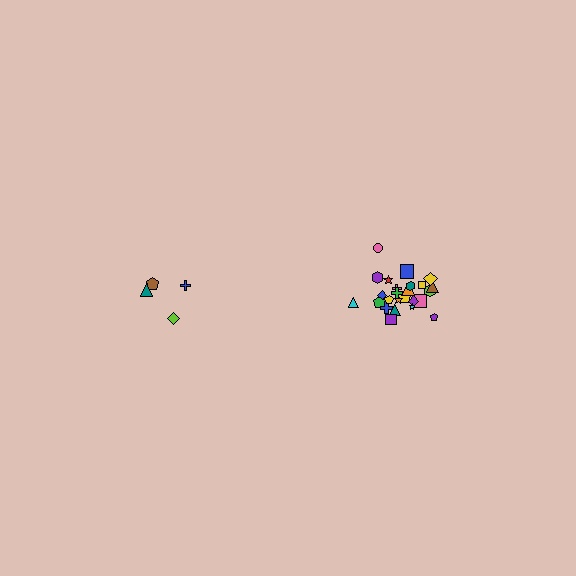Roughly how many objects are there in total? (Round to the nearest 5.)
Roughly 30 objects in total.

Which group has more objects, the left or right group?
The right group.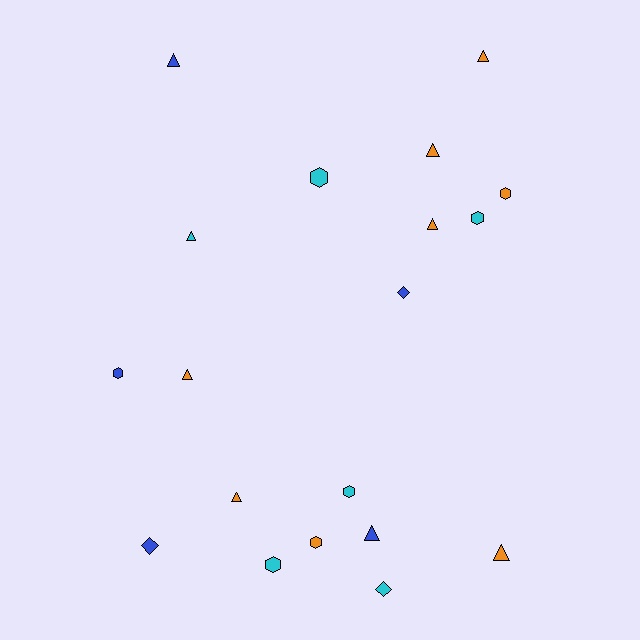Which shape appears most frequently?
Triangle, with 9 objects.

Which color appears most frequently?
Orange, with 8 objects.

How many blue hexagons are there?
There is 1 blue hexagon.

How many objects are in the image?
There are 19 objects.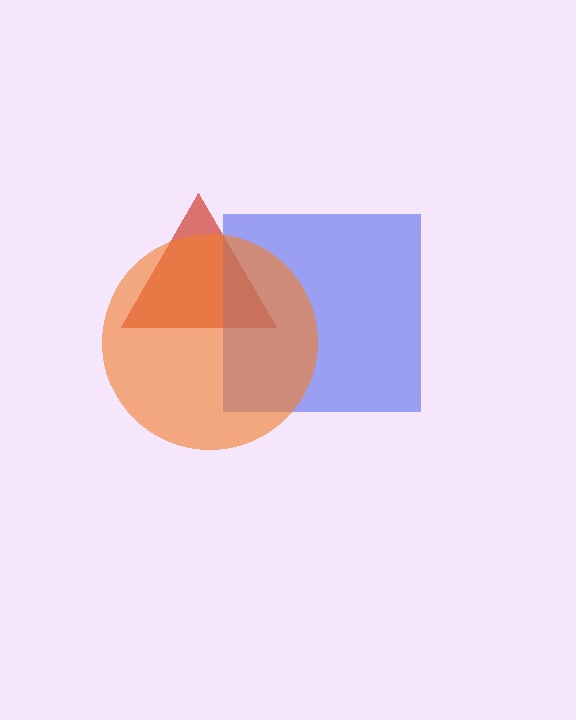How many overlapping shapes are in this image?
There are 3 overlapping shapes in the image.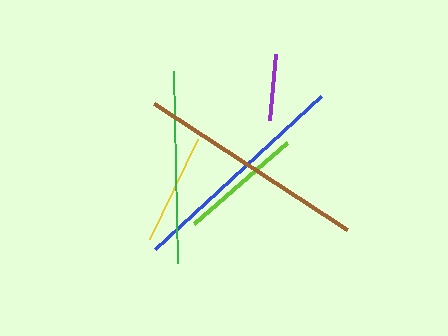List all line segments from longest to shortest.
From longest to shortest: brown, blue, green, lime, yellow, purple.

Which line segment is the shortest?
The purple line is the shortest at approximately 67 pixels.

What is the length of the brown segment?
The brown segment is approximately 232 pixels long.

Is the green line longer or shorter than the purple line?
The green line is longer than the purple line.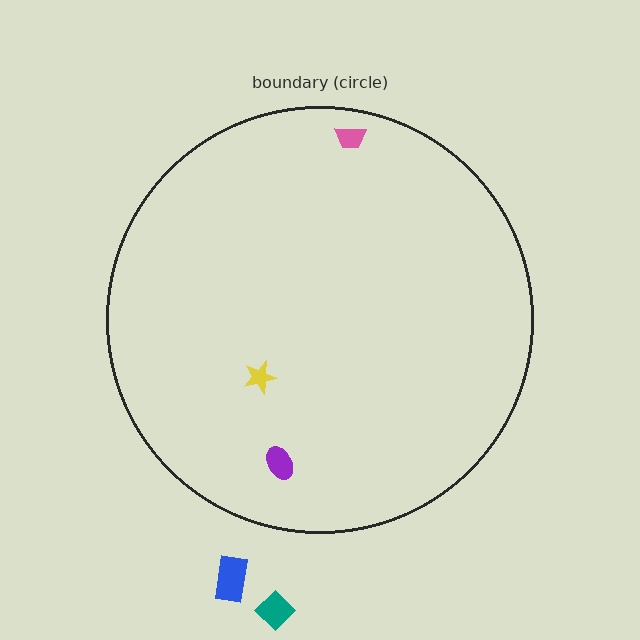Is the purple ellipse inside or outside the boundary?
Inside.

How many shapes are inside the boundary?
3 inside, 2 outside.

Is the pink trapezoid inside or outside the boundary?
Inside.